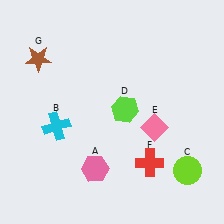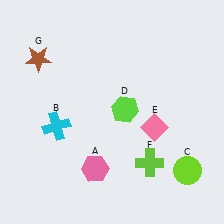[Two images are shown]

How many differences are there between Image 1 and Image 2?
There is 1 difference between the two images.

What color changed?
The cross (F) changed from red in Image 1 to lime in Image 2.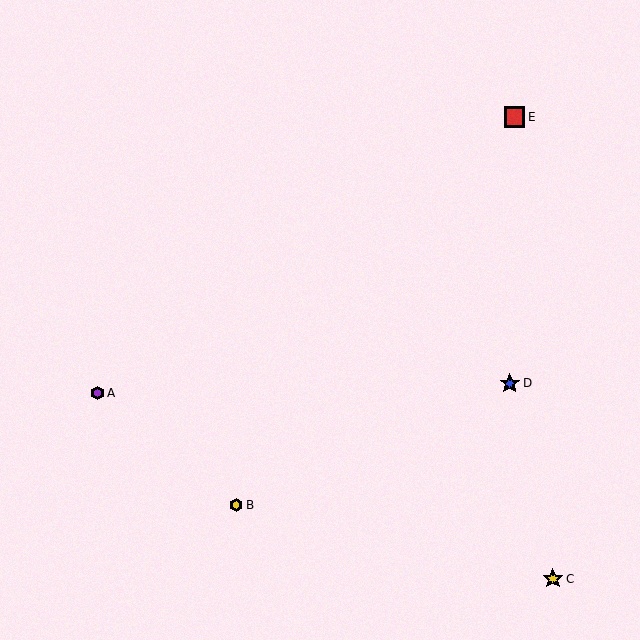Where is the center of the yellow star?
The center of the yellow star is at (553, 579).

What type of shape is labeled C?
Shape C is a yellow star.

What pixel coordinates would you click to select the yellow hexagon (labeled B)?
Click at (236, 505) to select the yellow hexagon B.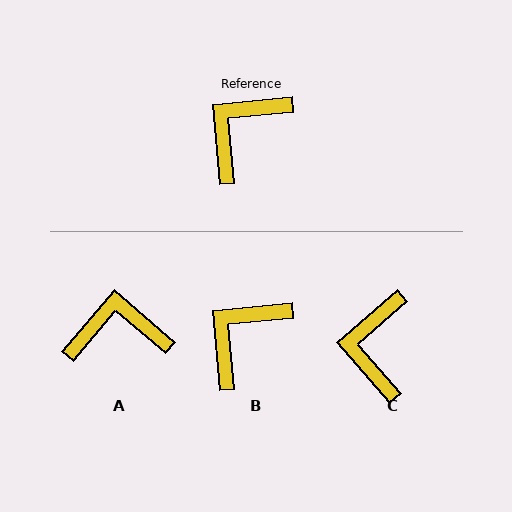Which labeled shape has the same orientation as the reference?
B.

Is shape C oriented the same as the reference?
No, it is off by about 36 degrees.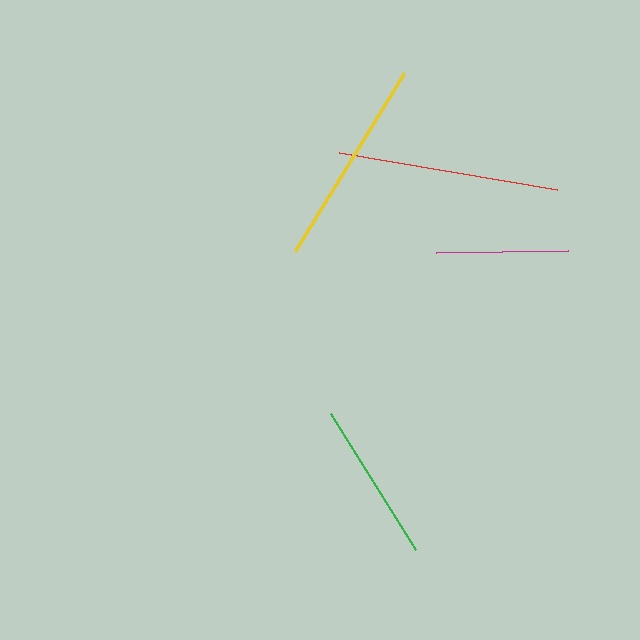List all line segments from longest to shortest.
From longest to shortest: red, yellow, green, magenta.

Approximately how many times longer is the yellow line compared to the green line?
The yellow line is approximately 1.3 times the length of the green line.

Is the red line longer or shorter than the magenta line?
The red line is longer than the magenta line.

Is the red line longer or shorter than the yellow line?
The red line is longer than the yellow line.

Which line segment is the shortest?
The magenta line is the shortest at approximately 132 pixels.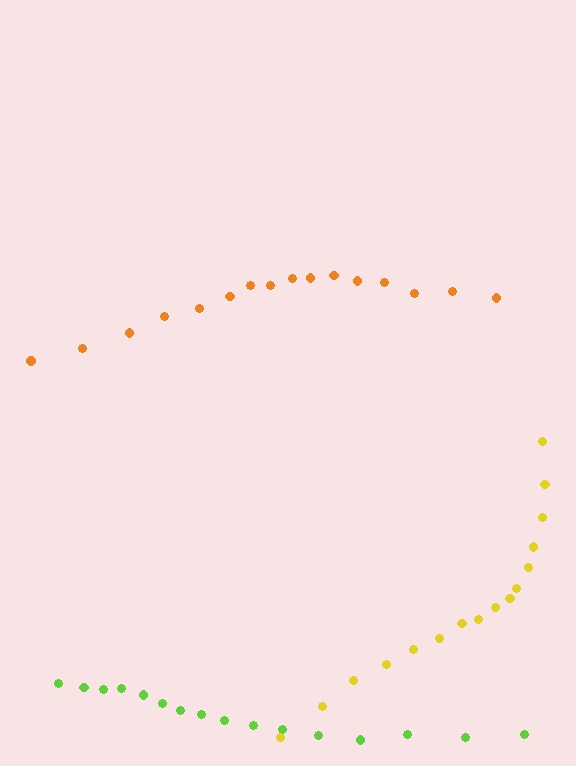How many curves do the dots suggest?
There are 3 distinct paths.